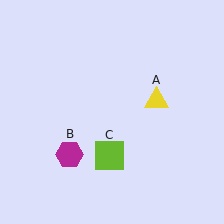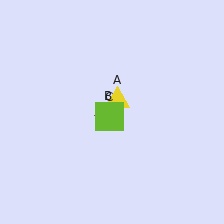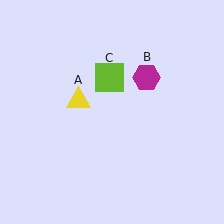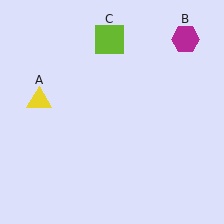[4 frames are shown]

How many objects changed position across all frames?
3 objects changed position: yellow triangle (object A), magenta hexagon (object B), lime square (object C).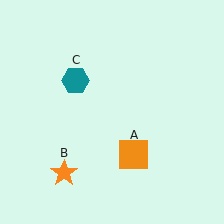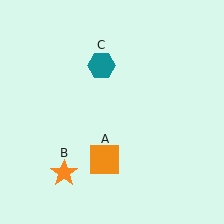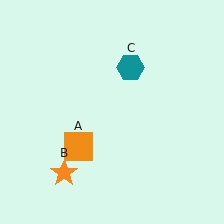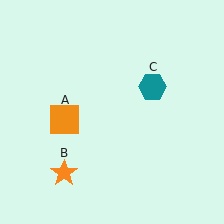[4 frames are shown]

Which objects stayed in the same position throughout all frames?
Orange star (object B) remained stationary.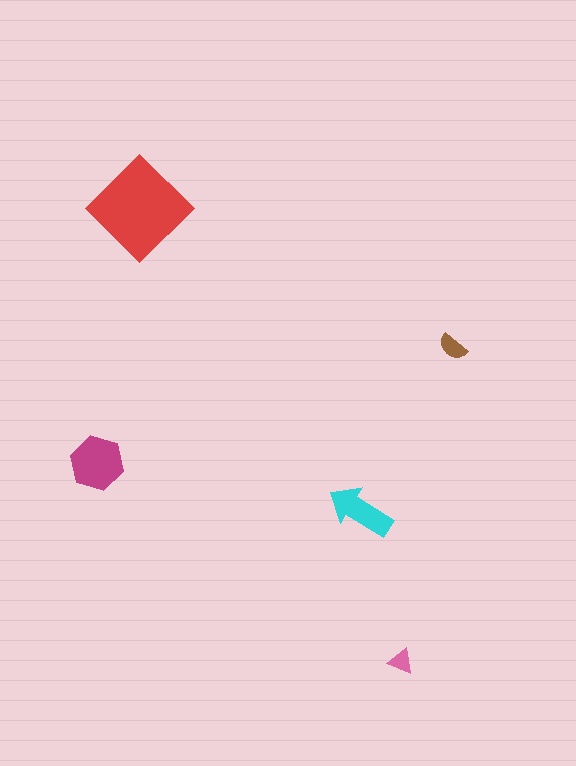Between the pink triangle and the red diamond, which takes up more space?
The red diamond.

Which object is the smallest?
The pink triangle.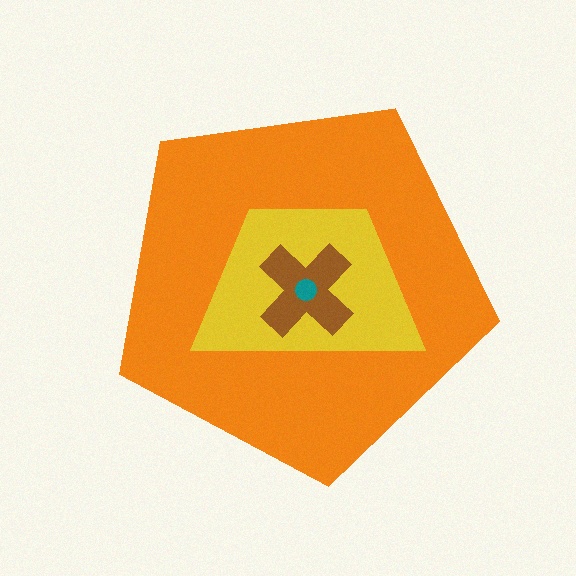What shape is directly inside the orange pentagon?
The yellow trapezoid.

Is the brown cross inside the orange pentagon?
Yes.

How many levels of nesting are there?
4.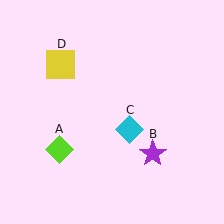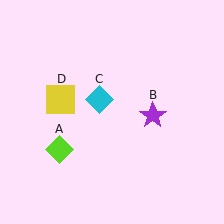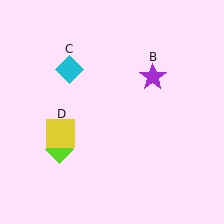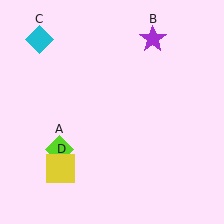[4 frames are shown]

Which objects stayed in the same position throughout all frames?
Lime diamond (object A) remained stationary.